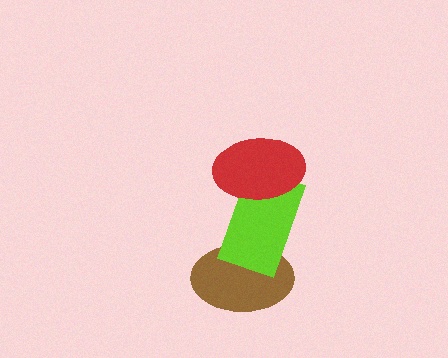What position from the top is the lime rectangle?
The lime rectangle is 2nd from the top.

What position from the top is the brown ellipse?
The brown ellipse is 3rd from the top.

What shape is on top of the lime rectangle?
The red ellipse is on top of the lime rectangle.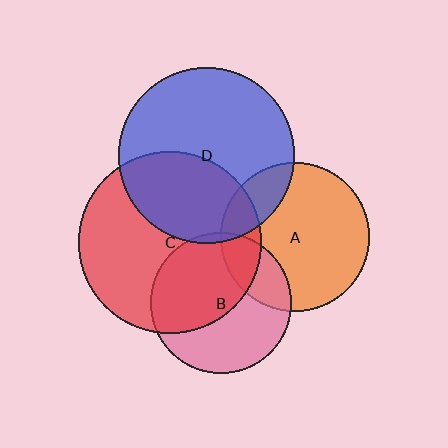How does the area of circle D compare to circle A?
Approximately 1.4 times.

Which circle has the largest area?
Circle C (red).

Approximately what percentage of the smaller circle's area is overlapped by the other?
Approximately 15%.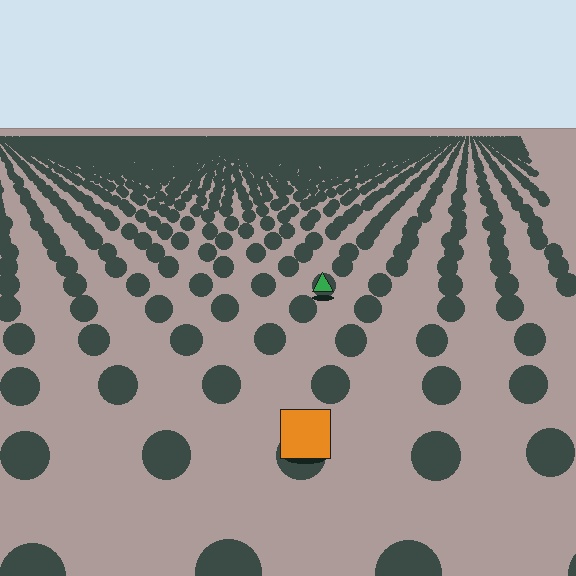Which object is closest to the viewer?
The orange square is closest. The texture marks near it are larger and more spread out.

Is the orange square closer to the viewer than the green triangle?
Yes. The orange square is closer — you can tell from the texture gradient: the ground texture is coarser near it.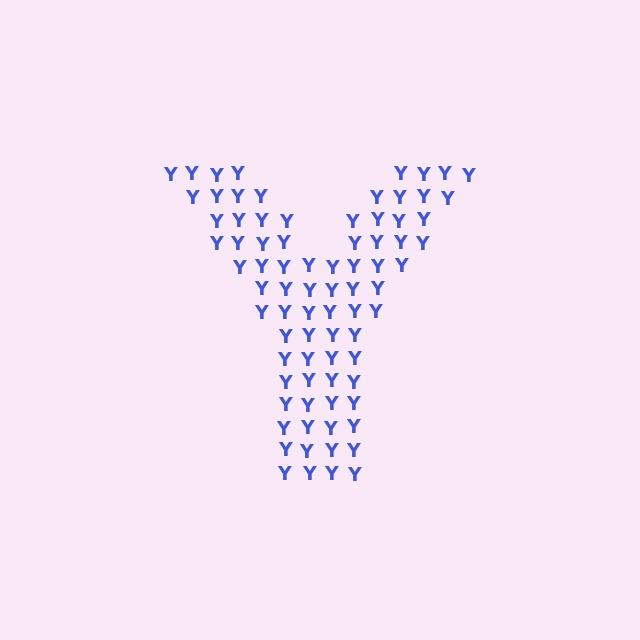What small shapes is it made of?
It is made of small letter Y's.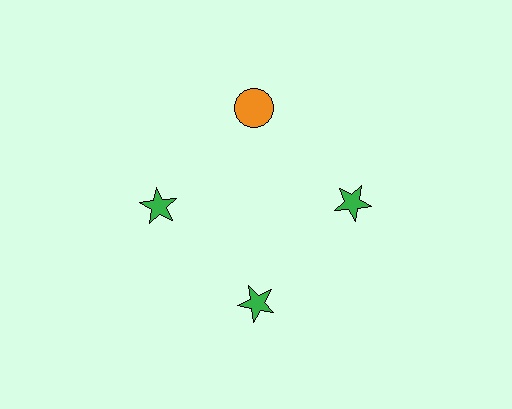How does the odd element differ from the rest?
It differs in both color (orange instead of green) and shape (circle instead of star).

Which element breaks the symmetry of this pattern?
The orange circle at roughly the 12 o'clock position breaks the symmetry. All other shapes are green stars.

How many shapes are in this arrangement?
There are 4 shapes arranged in a ring pattern.